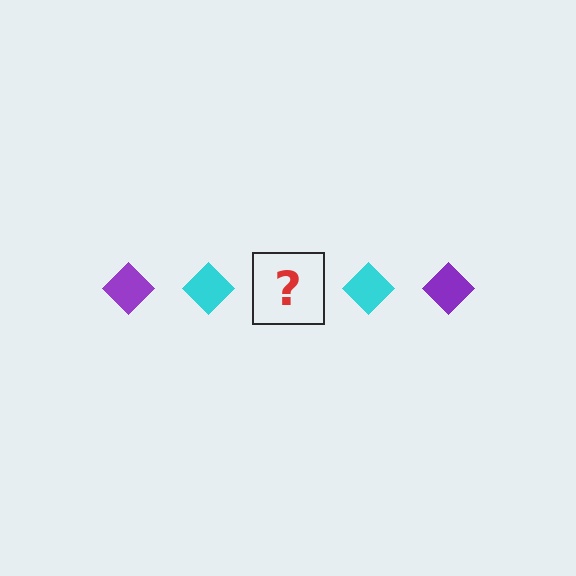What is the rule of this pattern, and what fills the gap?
The rule is that the pattern cycles through purple, cyan diamonds. The gap should be filled with a purple diamond.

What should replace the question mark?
The question mark should be replaced with a purple diamond.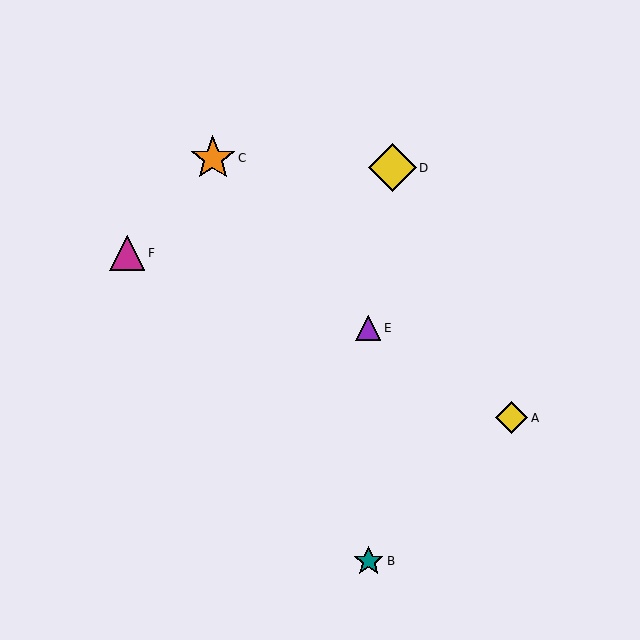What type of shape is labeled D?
Shape D is a yellow diamond.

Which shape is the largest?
The yellow diamond (labeled D) is the largest.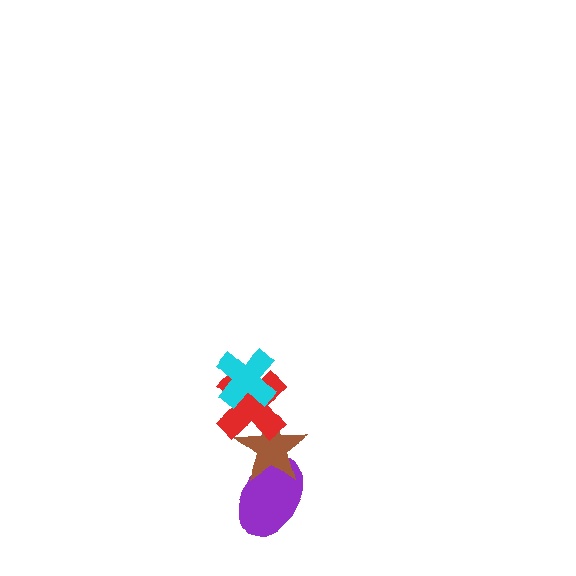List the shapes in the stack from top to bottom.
From top to bottom: the cyan cross, the red cross, the brown star, the purple ellipse.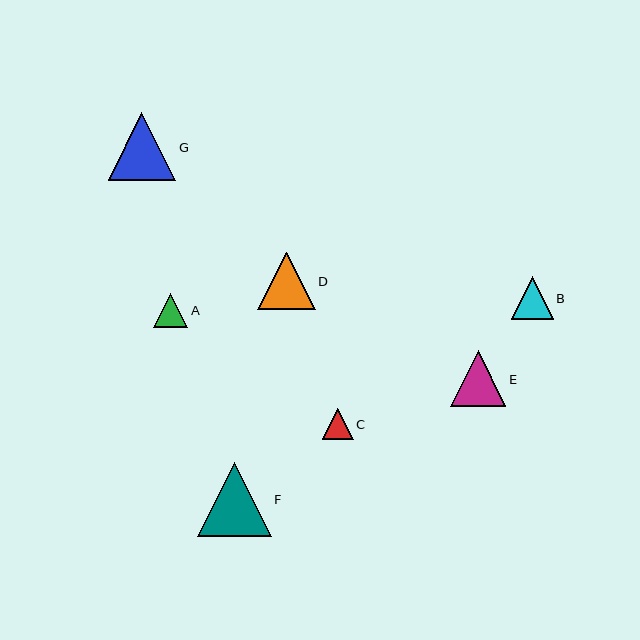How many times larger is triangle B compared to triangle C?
Triangle B is approximately 1.4 times the size of triangle C.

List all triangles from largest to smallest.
From largest to smallest: F, G, D, E, B, A, C.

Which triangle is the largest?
Triangle F is the largest with a size of approximately 74 pixels.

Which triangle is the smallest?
Triangle C is the smallest with a size of approximately 31 pixels.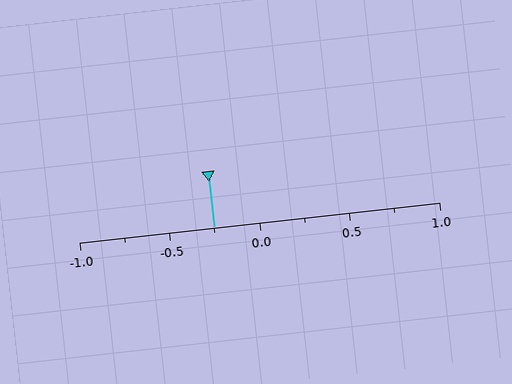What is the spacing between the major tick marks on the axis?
The major ticks are spaced 0.5 apart.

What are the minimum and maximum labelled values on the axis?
The axis runs from -1.0 to 1.0.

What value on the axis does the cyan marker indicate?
The marker indicates approximately -0.25.